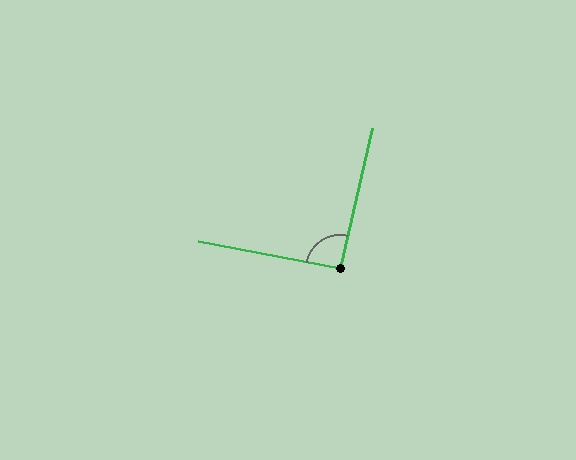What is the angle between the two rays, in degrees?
Approximately 92 degrees.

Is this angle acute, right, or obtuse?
It is approximately a right angle.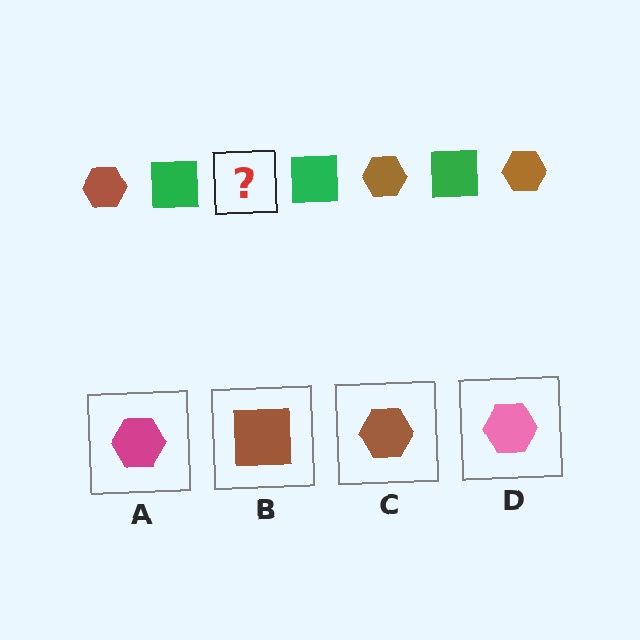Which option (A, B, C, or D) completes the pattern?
C.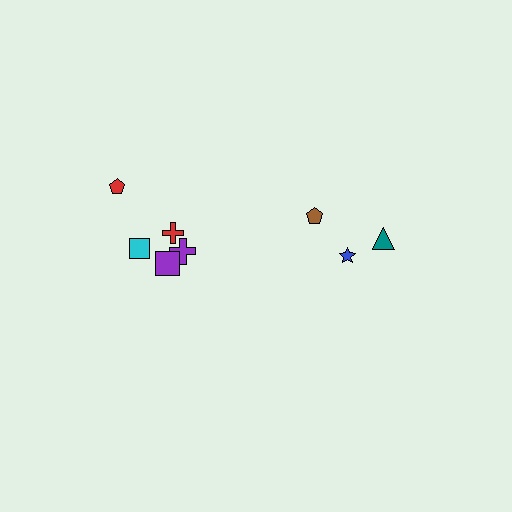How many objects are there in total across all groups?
There are 8 objects.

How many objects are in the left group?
There are 5 objects.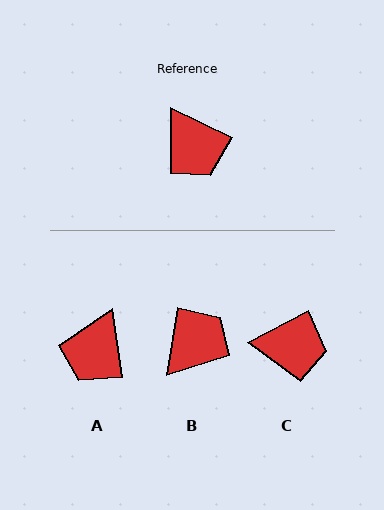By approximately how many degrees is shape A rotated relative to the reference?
Approximately 56 degrees clockwise.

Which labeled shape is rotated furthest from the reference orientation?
B, about 107 degrees away.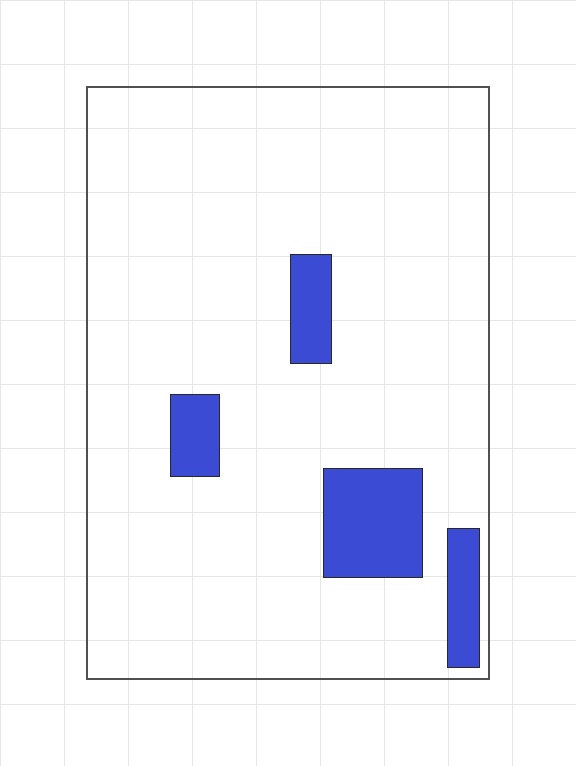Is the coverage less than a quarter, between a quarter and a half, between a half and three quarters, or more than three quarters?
Less than a quarter.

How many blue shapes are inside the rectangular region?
4.